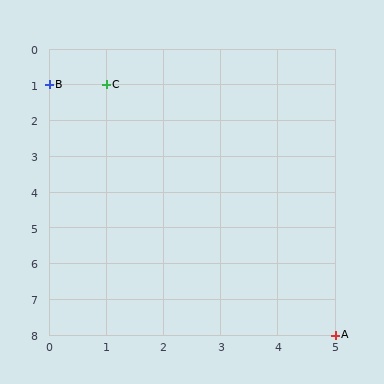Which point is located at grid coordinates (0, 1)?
Point B is at (0, 1).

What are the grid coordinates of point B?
Point B is at grid coordinates (0, 1).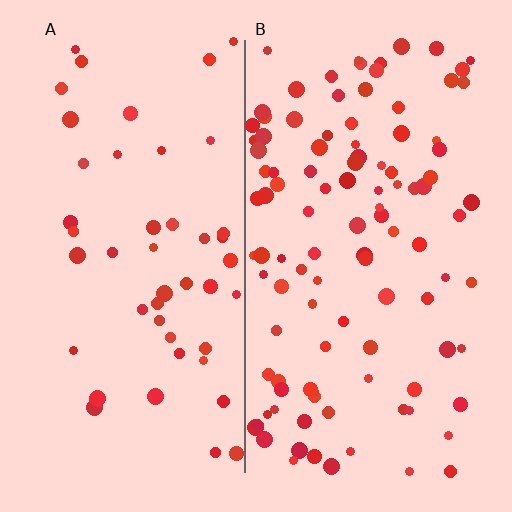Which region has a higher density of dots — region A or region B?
B (the right).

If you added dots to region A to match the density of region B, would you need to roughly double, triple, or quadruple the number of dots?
Approximately double.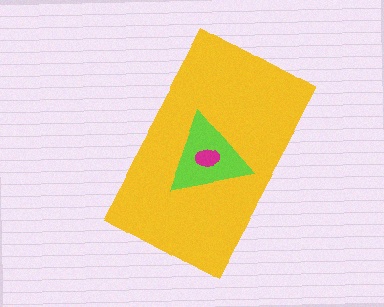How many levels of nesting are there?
3.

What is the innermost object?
The magenta ellipse.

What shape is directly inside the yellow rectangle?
The lime triangle.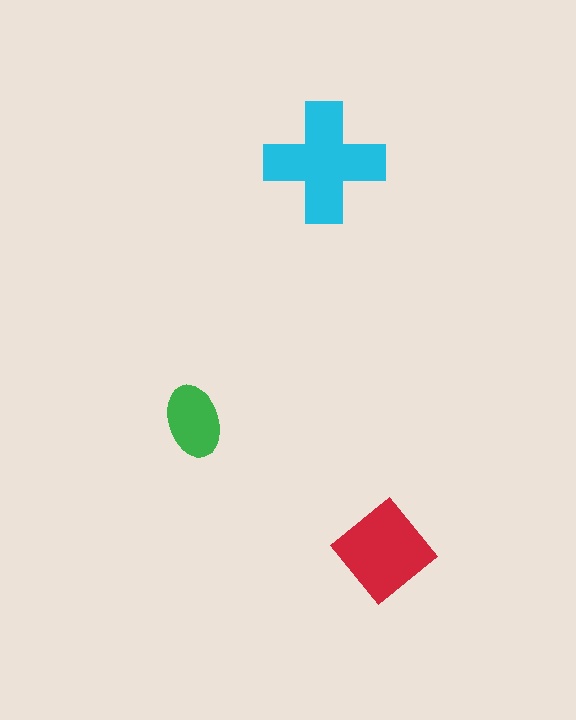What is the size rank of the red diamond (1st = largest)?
2nd.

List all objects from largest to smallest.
The cyan cross, the red diamond, the green ellipse.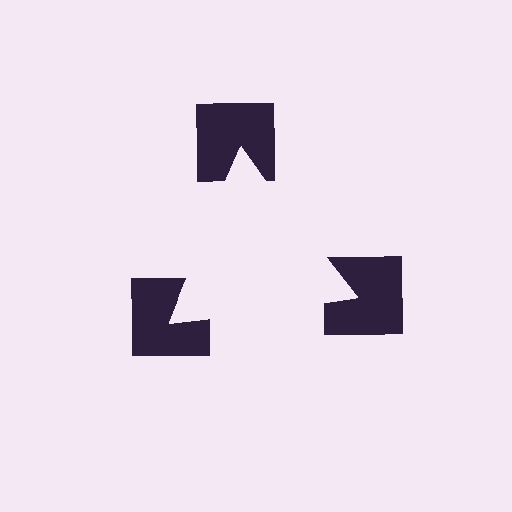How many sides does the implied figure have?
3 sides.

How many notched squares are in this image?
There are 3 — one at each vertex of the illusory triangle.